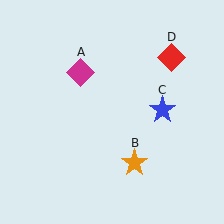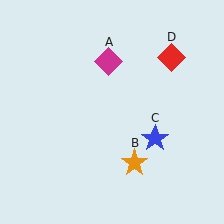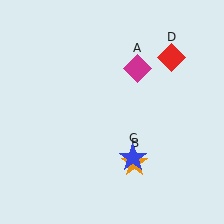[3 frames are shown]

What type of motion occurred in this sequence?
The magenta diamond (object A), blue star (object C) rotated clockwise around the center of the scene.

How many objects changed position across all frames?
2 objects changed position: magenta diamond (object A), blue star (object C).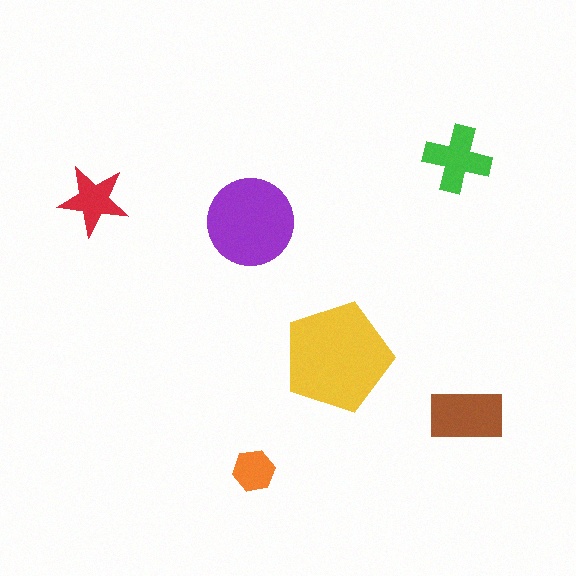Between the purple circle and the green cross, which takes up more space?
The purple circle.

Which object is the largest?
The yellow pentagon.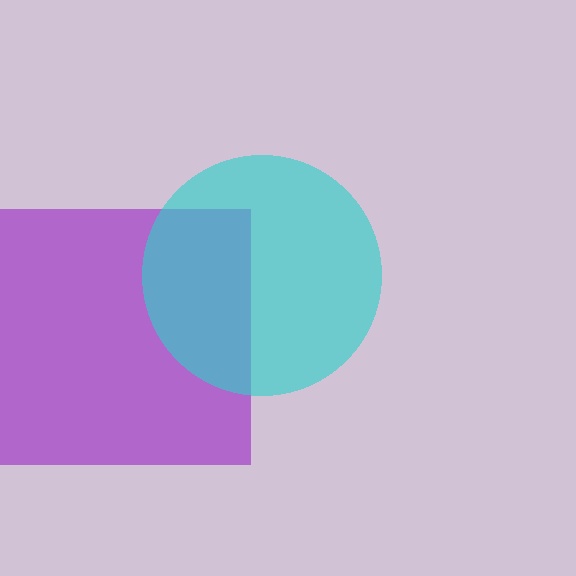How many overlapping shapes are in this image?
There are 2 overlapping shapes in the image.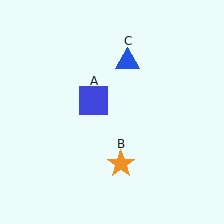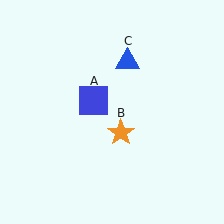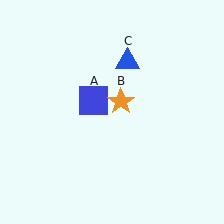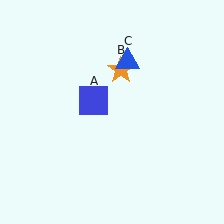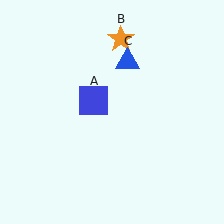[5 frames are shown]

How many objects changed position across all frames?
1 object changed position: orange star (object B).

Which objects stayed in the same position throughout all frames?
Blue square (object A) and blue triangle (object C) remained stationary.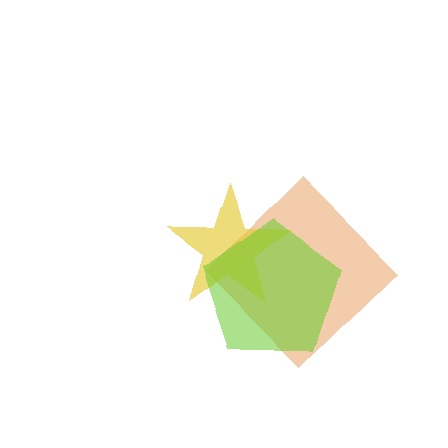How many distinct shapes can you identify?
There are 3 distinct shapes: an orange diamond, a yellow star, a lime pentagon.